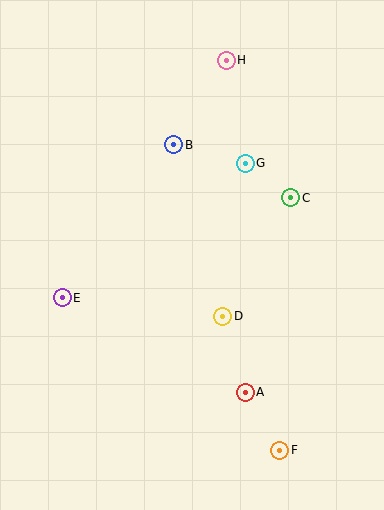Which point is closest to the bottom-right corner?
Point F is closest to the bottom-right corner.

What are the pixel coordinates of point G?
Point G is at (245, 163).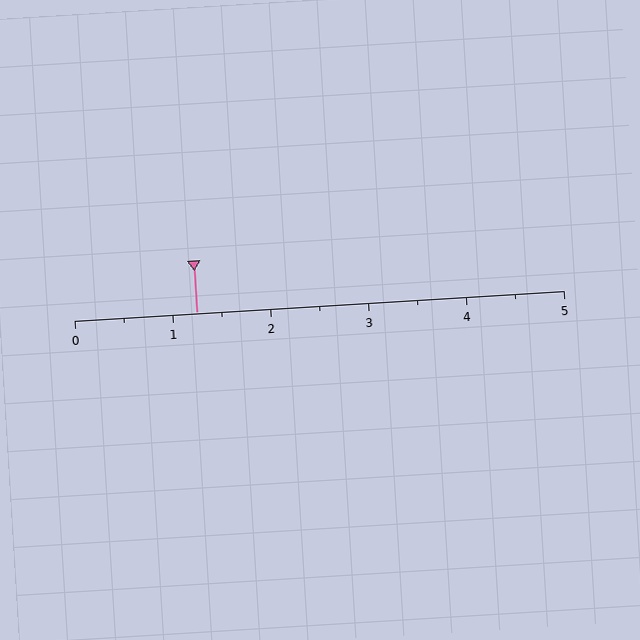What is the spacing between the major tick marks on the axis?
The major ticks are spaced 1 apart.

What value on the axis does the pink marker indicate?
The marker indicates approximately 1.2.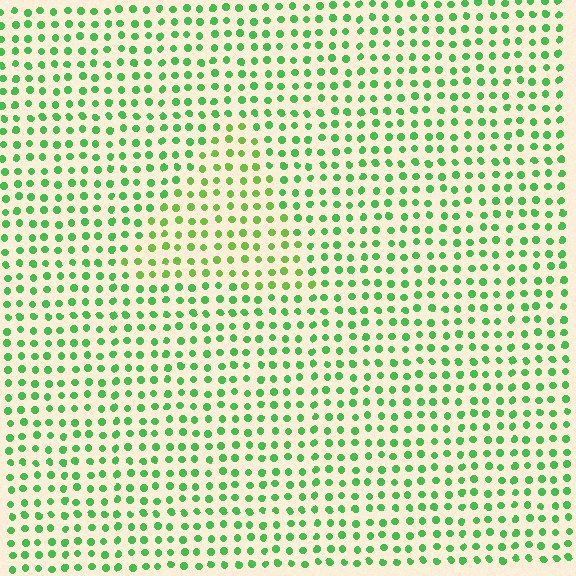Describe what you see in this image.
The image is filled with small green elements in a uniform arrangement. A triangle-shaped region is visible where the elements are tinted to a slightly different hue, forming a subtle color boundary.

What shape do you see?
I see a triangle.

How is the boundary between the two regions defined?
The boundary is defined purely by a slight shift in hue (about 26 degrees). Spacing, size, and orientation are identical on both sides.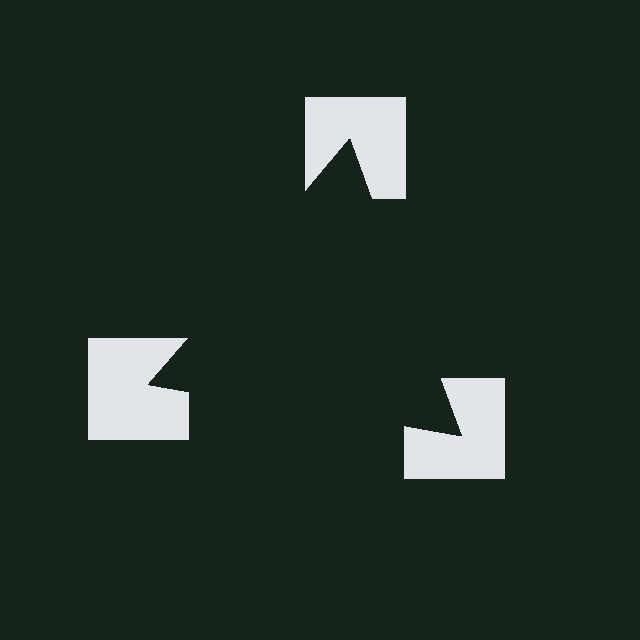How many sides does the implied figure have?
3 sides.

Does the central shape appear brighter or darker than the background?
It typically appears slightly darker than the background, even though no actual brightness change is drawn.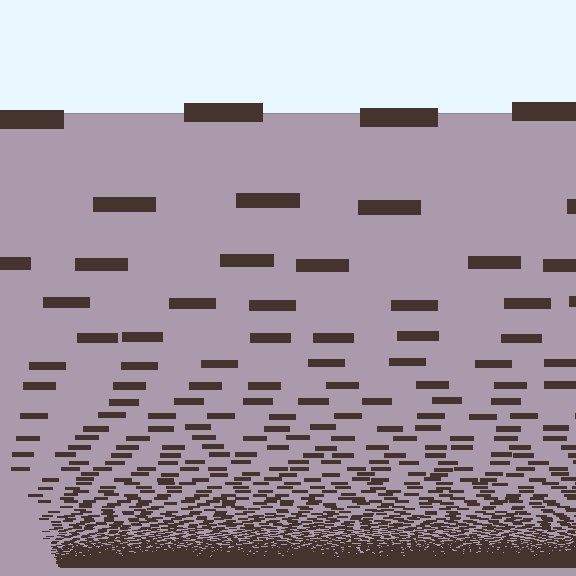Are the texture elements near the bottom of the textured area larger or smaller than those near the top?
Smaller. The gradient is inverted — elements near the bottom are smaller and denser.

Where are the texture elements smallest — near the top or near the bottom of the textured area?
Near the bottom.